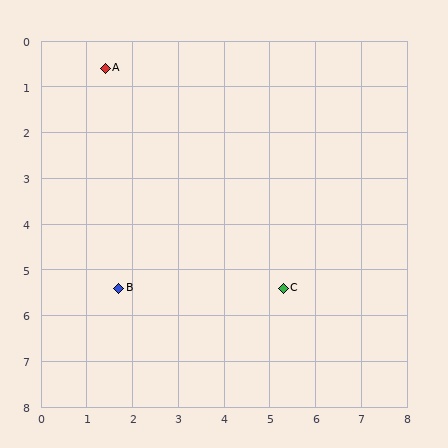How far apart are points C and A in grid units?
Points C and A are about 6.2 grid units apart.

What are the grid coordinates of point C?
Point C is at approximately (5.3, 5.4).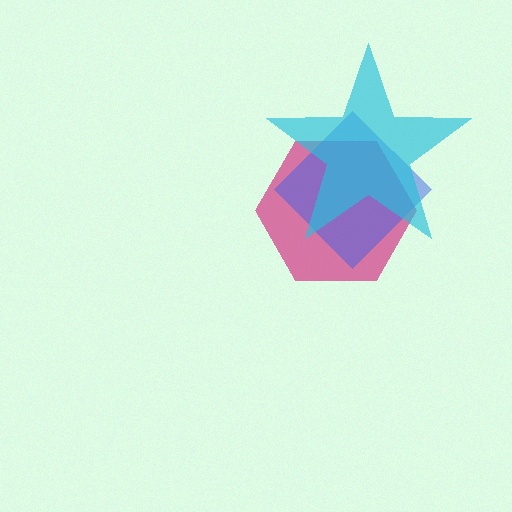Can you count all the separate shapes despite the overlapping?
Yes, there are 3 separate shapes.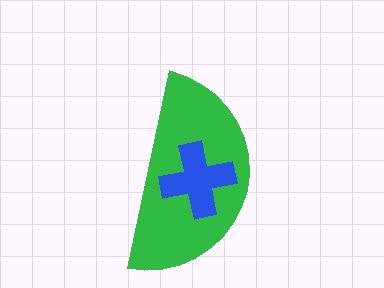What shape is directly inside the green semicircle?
The blue cross.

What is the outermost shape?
The green semicircle.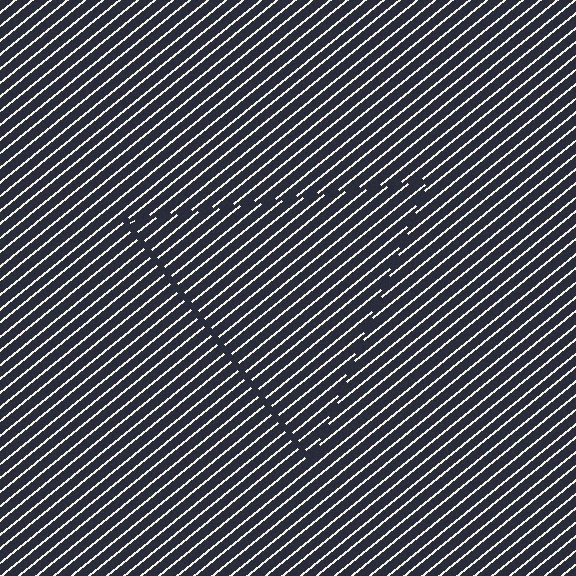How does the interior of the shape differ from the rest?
The interior of the shape contains the same grating, shifted by half a period — the contour is defined by the phase discontinuity where line-ends from the inner and outer gratings abut.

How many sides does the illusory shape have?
3 sides — the line-ends trace a triangle.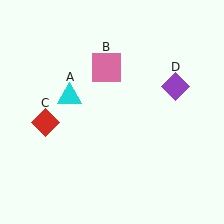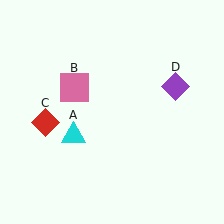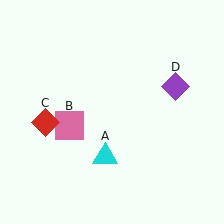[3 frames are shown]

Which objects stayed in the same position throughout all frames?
Red diamond (object C) and purple diamond (object D) remained stationary.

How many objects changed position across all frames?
2 objects changed position: cyan triangle (object A), pink square (object B).